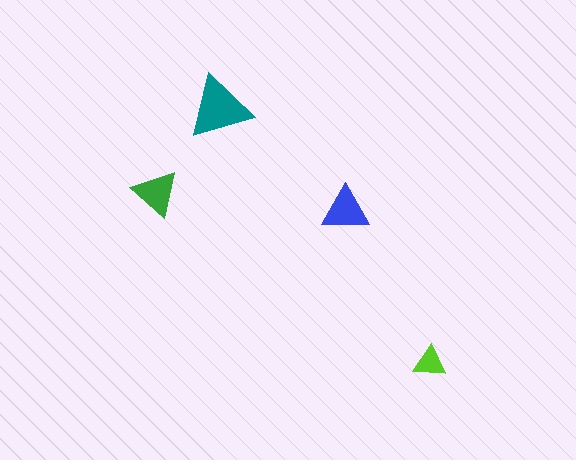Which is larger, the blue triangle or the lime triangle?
The blue one.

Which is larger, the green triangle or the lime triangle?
The green one.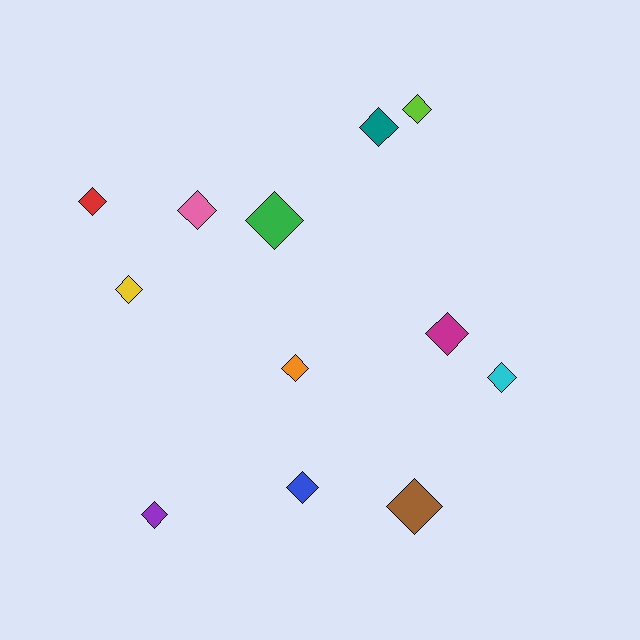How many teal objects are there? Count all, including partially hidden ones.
There is 1 teal object.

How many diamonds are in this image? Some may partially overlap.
There are 12 diamonds.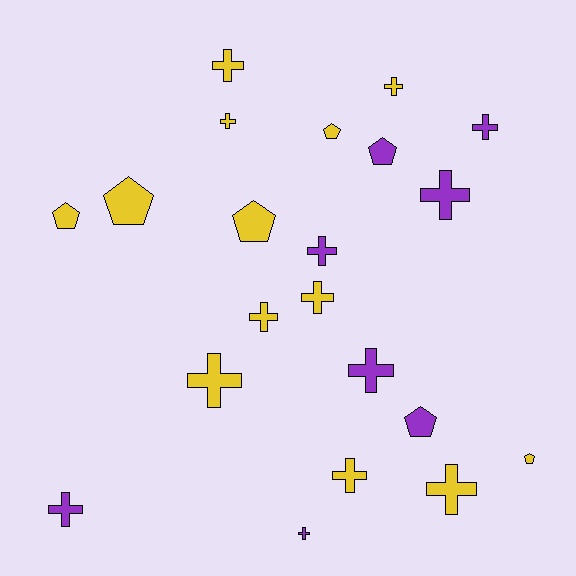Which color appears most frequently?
Yellow, with 13 objects.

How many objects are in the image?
There are 21 objects.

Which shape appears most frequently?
Cross, with 14 objects.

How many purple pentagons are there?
There are 2 purple pentagons.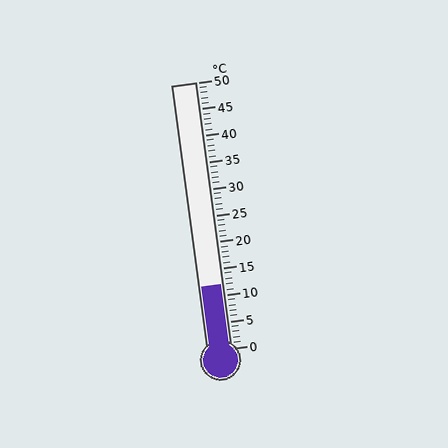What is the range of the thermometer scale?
The thermometer scale ranges from 0°C to 50°C.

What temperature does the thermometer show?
The thermometer shows approximately 12°C.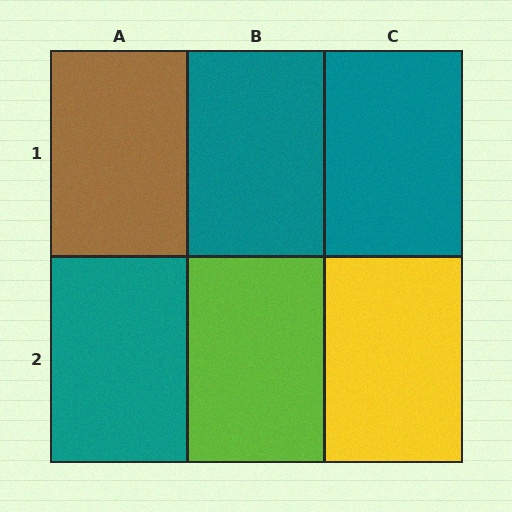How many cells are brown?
1 cell is brown.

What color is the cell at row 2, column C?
Yellow.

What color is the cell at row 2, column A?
Teal.